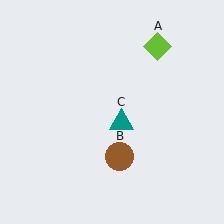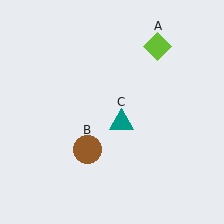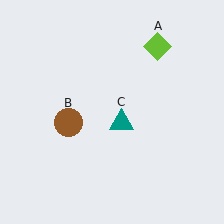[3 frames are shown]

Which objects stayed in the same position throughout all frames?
Lime diamond (object A) and teal triangle (object C) remained stationary.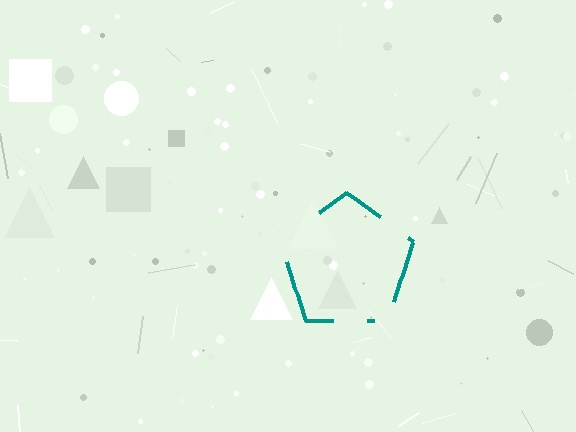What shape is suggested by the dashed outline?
The dashed outline suggests a pentagon.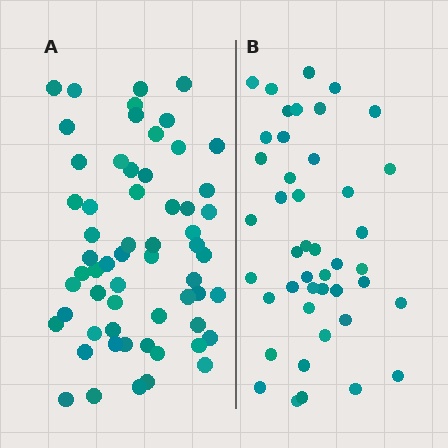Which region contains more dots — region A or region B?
Region A (the left region) has more dots.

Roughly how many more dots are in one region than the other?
Region A has approximately 15 more dots than region B.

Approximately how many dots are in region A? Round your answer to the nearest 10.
About 60 dots.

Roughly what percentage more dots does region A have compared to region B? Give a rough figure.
About 35% more.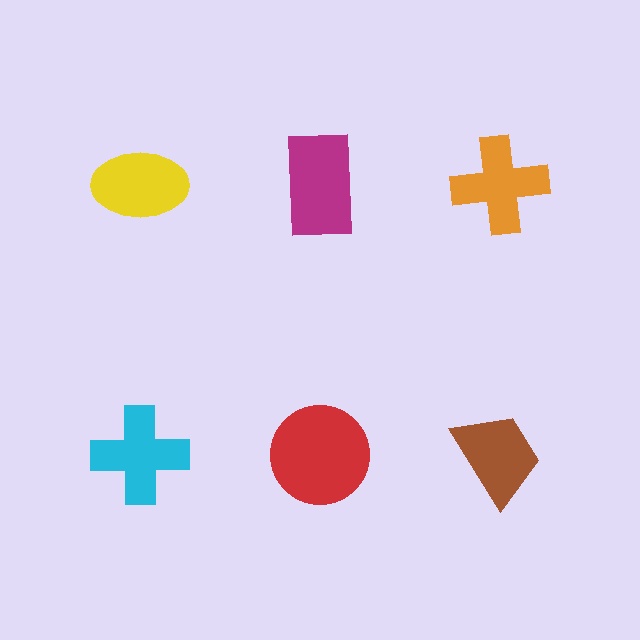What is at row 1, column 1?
A yellow ellipse.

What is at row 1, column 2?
A magenta rectangle.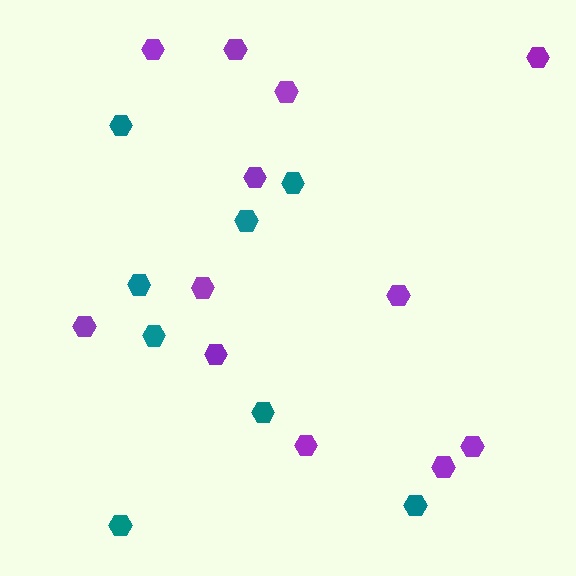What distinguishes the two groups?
There are 2 groups: one group of teal hexagons (8) and one group of purple hexagons (12).